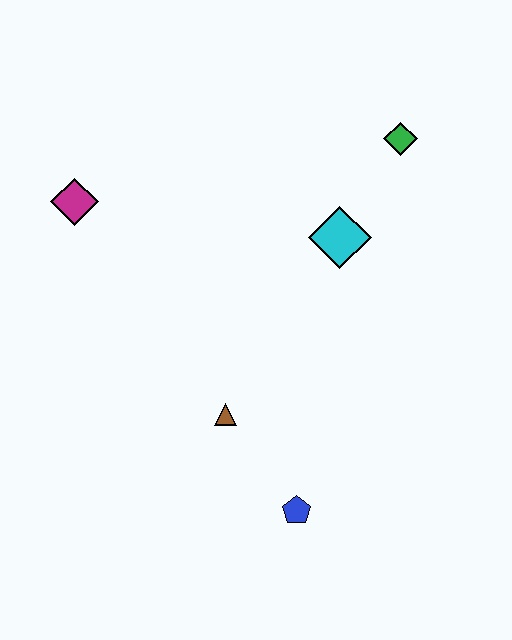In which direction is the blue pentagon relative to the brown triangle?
The blue pentagon is below the brown triangle.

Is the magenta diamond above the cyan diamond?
Yes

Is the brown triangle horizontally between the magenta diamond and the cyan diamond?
Yes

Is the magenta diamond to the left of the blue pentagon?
Yes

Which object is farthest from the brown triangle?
The green diamond is farthest from the brown triangle.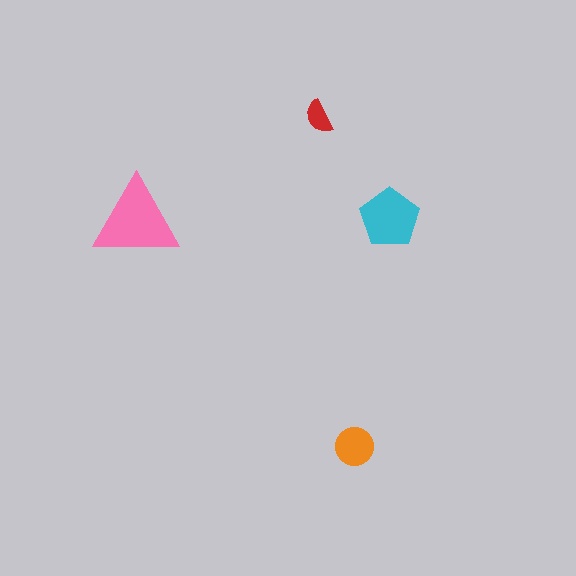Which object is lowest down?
The orange circle is bottommost.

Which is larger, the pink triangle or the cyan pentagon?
The pink triangle.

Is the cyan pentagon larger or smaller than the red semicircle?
Larger.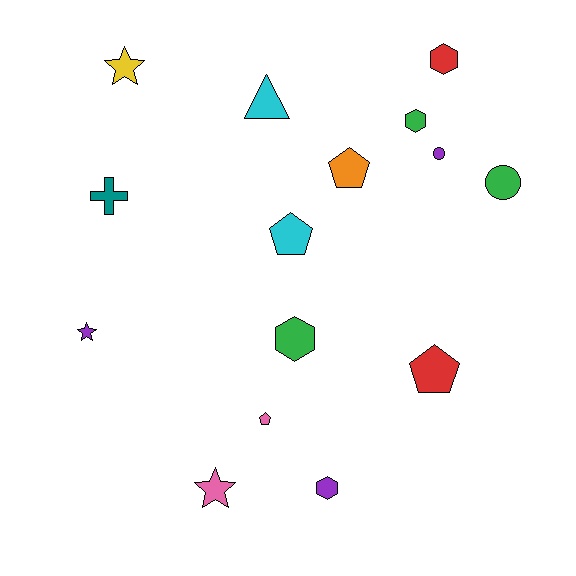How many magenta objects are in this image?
There are no magenta objects.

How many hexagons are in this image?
There are 4 hexagons.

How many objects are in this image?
There are 15 objects.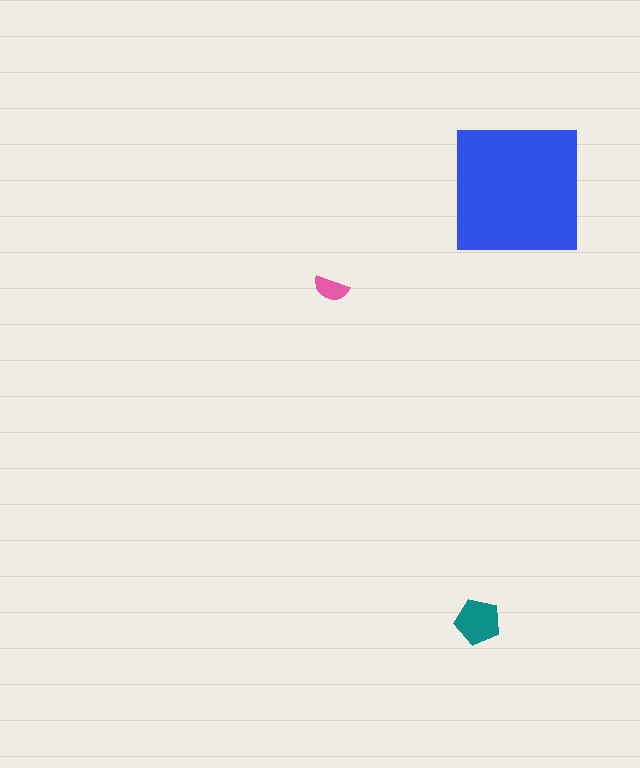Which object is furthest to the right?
The blue square is rightmost.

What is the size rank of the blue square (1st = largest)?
1st.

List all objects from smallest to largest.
The pink semicircle, the teal pentagon, the blue square.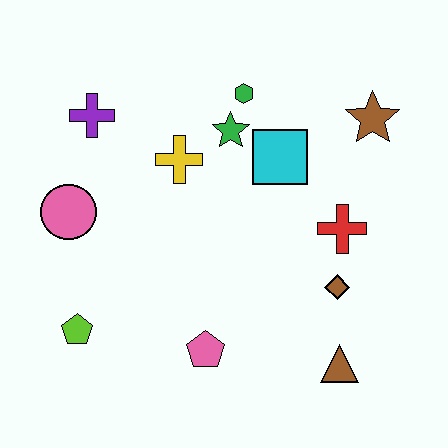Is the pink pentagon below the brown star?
Yes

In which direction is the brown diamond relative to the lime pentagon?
The brown diamond is to the right of the lime pentagon.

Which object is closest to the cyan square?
The green star is closest to the cyan square.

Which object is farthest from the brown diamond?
The purple cross is farthest from the brown diamond.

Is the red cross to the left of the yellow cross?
No